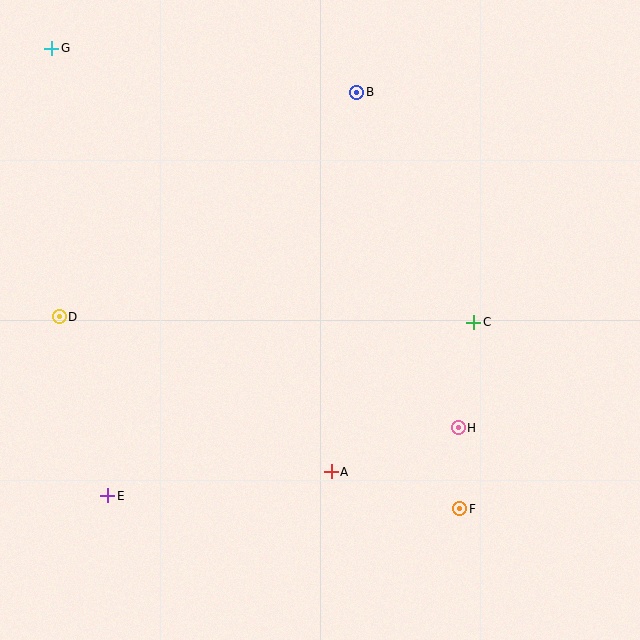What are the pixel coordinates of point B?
Point B is at (357, 92).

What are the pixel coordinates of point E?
Point E is at (108, 496).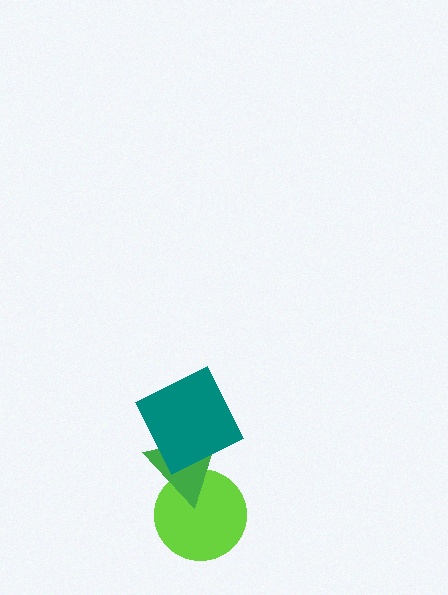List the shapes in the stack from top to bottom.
From top to bottom: the teal square, the green triangle, the lime circle.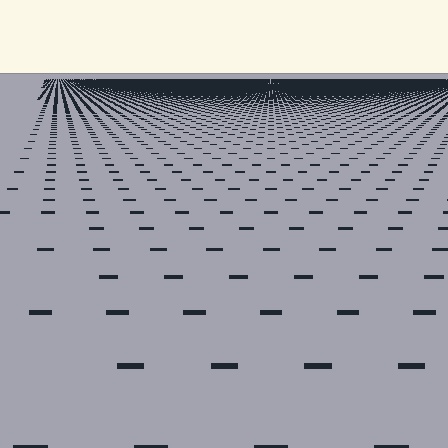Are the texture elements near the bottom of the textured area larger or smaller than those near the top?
Larger. Near the bottom, elements are closer to the viewer and appear at a bigger on-screen size.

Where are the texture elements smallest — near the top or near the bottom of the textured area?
Near the top.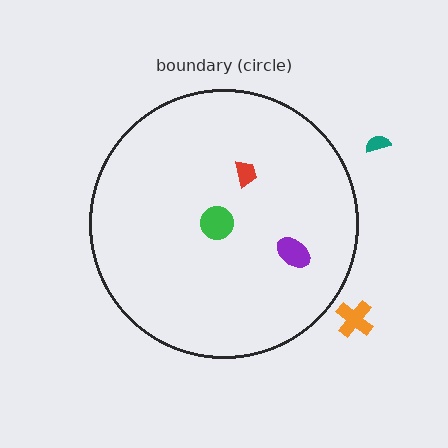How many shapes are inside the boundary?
3 inside, 2 outside.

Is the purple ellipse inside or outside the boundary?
Inside.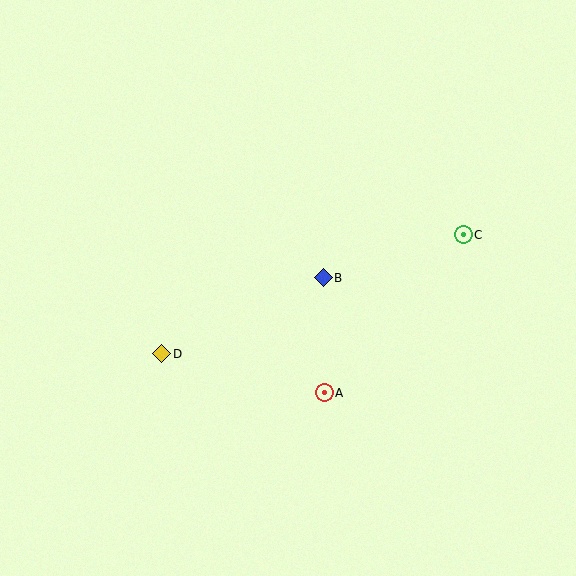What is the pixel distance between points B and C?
The distance between B and C is 147 pixels.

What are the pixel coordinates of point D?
Point D is at (161, 354).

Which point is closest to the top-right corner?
Point C is closest to the top-right corner.